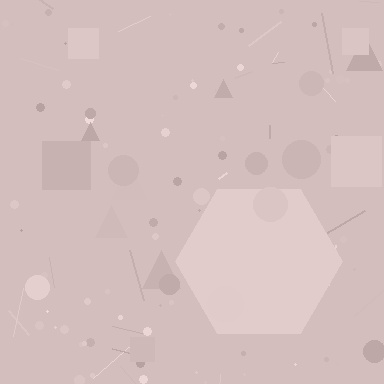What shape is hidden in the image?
A hexagon is hidden in the image.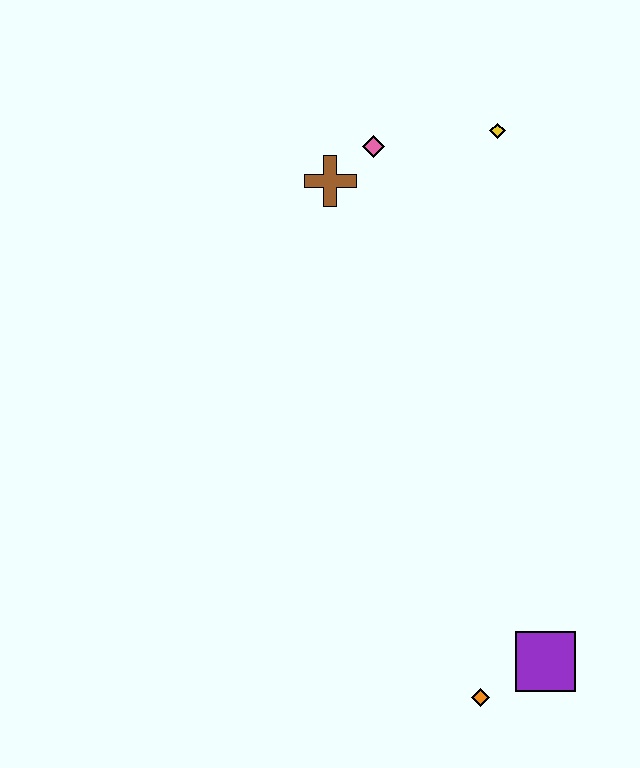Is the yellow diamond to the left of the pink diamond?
No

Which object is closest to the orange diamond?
The purple square is closest to the orange diamond.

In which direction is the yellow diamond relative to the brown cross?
The yellow diamond is to the right of the brown cross.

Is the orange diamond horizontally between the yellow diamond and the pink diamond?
Yes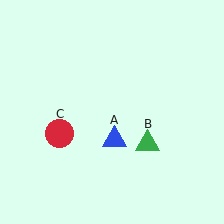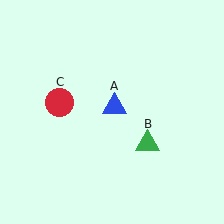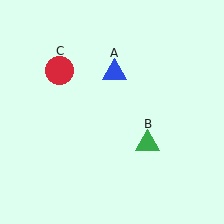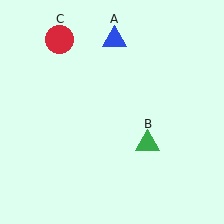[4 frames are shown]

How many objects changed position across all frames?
2 objects changed position: blue triangle (object A), red circle (object C).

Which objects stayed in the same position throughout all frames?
Green triangle (object B) remained stationary.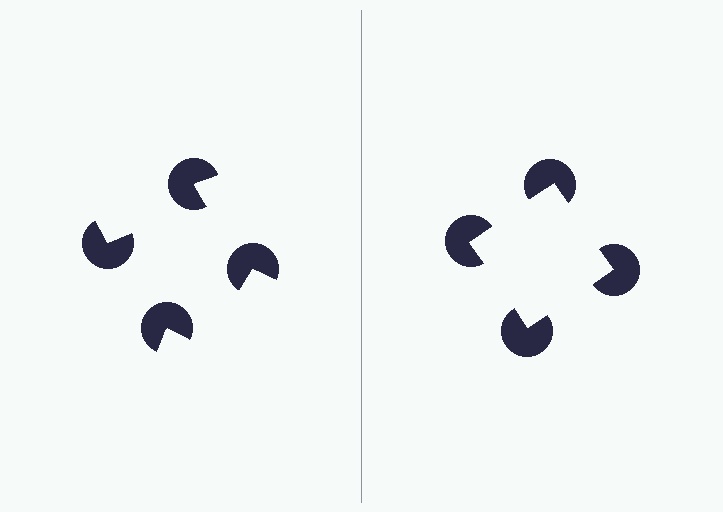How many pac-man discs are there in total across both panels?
8 — 4 on each side.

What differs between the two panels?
The pac-man discs are positioned identically on both sides; only the wedge orientations differ. On the right they align to a square; on the left they are misaligned.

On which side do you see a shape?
An illusory square appears on the right side. On the left side the wedge cuts are rotated, so no coherent shape forms.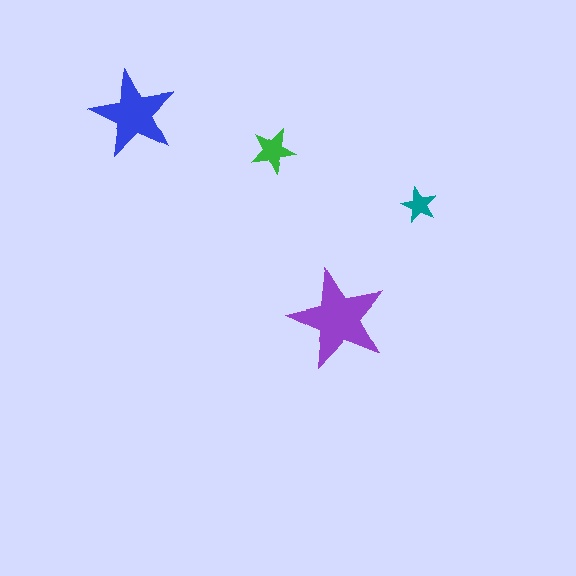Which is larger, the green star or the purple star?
The purple one.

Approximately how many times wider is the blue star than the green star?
About 2 times wider.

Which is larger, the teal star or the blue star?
The blue one.